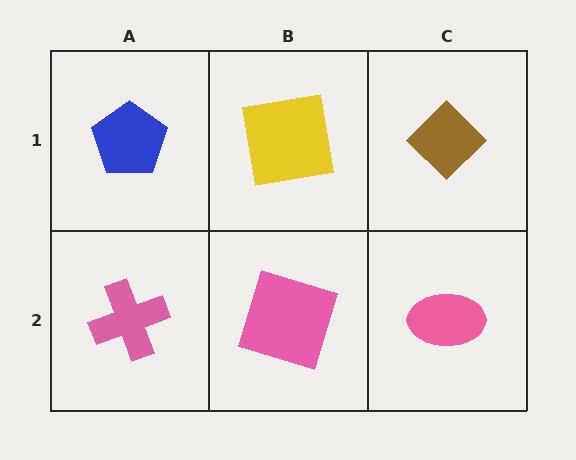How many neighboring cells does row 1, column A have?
2.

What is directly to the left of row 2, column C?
A pink square.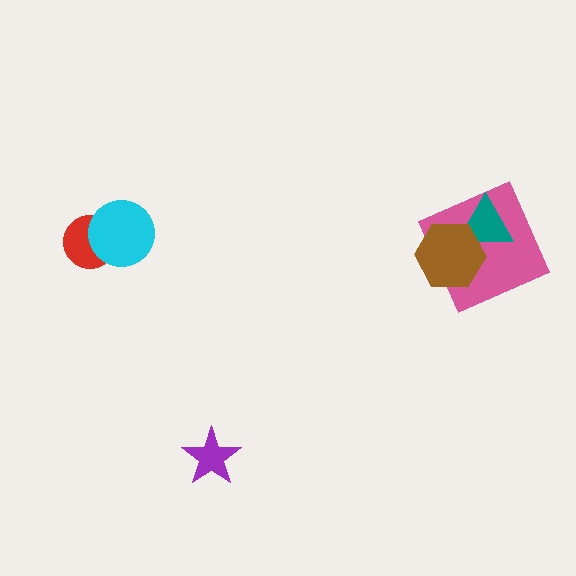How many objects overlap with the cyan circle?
1 object overlaps with the cyan circle.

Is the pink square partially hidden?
Yes, it is partially covered by another shape.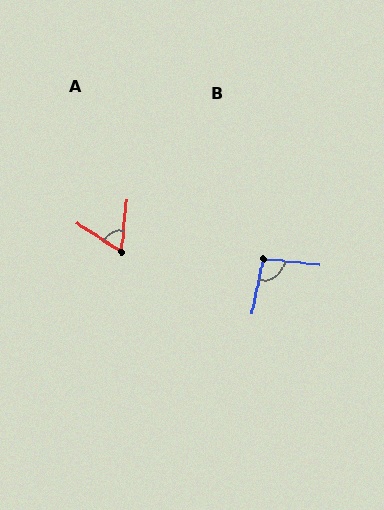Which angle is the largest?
B, at approximately 96 degrees.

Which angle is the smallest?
A, at approximately 62 degrees.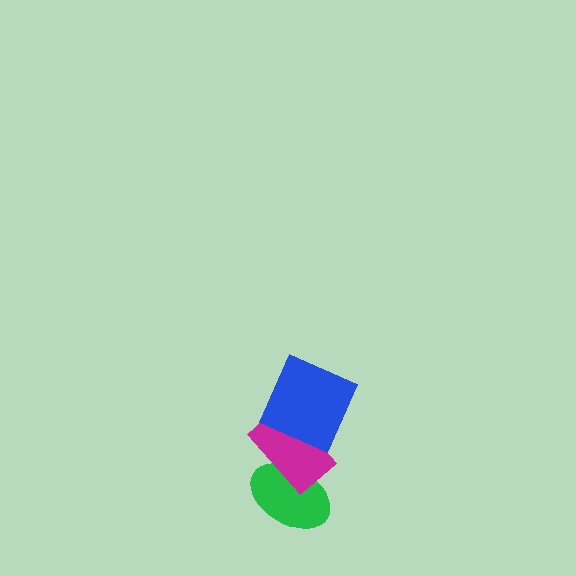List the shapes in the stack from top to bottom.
From top to bottom: the blue square, the magenta rectangle, the green ellipse.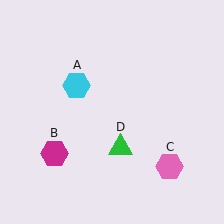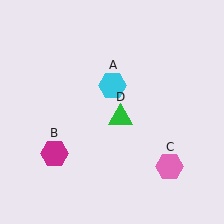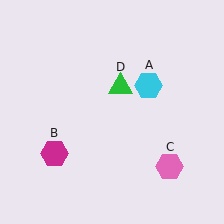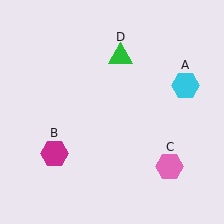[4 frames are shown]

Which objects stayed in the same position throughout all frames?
Magenta hexagon (object B) and pink hexagon (object C) remained stationary.